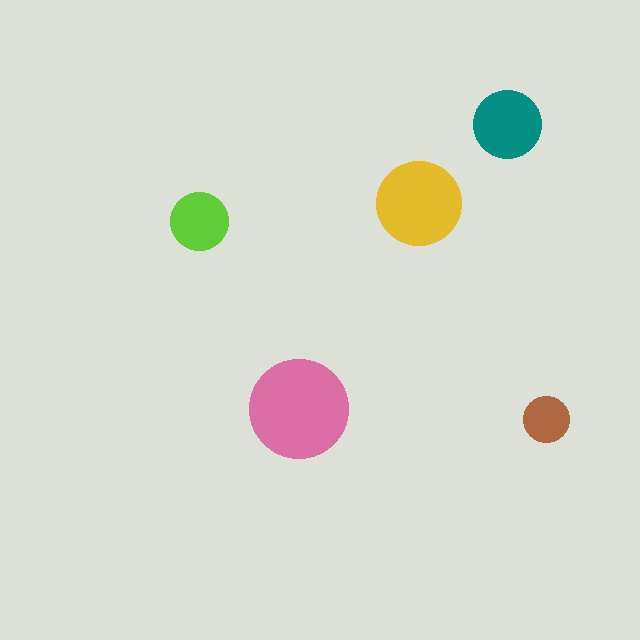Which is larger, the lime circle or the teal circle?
The teal one.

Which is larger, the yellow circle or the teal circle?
The yellow one.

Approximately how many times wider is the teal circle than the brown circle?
About 1.5 times wider.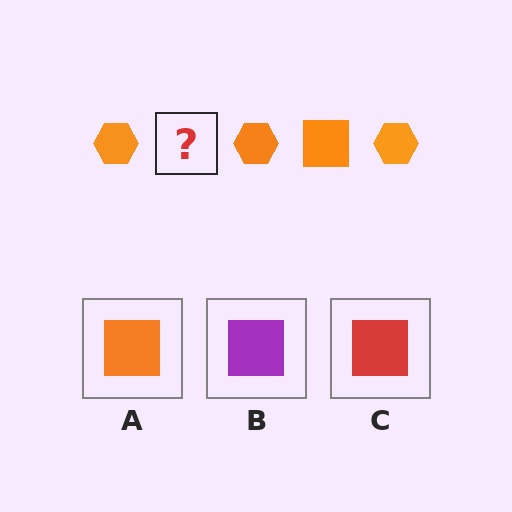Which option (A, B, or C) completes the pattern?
A.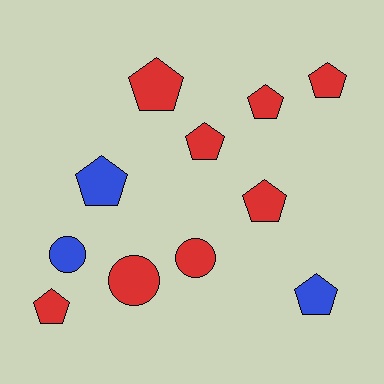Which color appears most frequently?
Red, with 8 objects.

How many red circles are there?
There are 2 red circles.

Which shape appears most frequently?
Pentagon, with 8 objects.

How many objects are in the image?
There are 11 objects.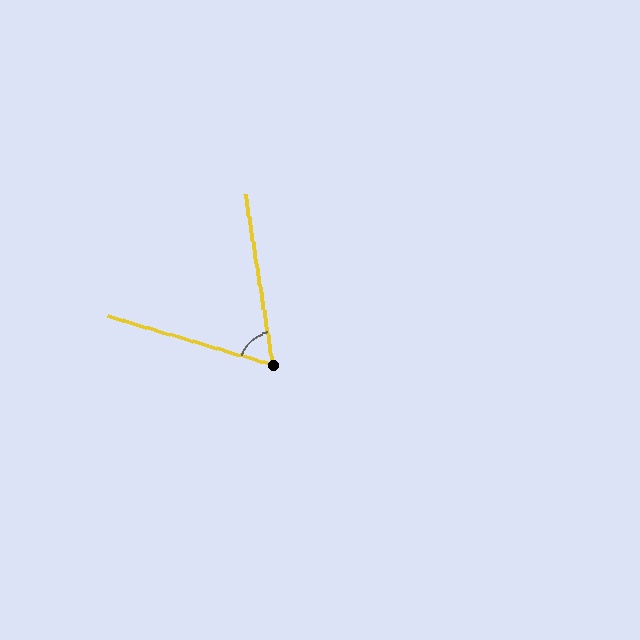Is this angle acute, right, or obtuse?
It is acute.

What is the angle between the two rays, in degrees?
Approximately 64 degrees.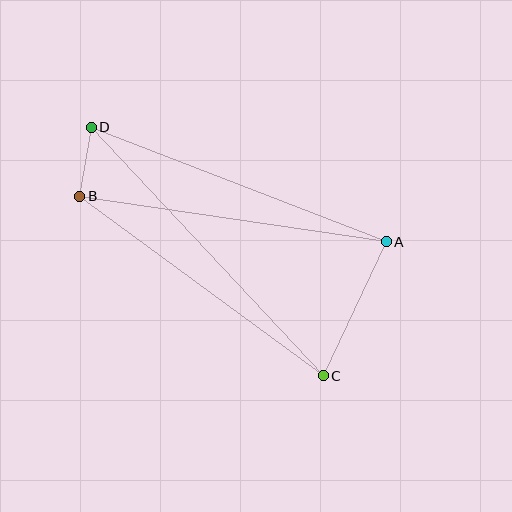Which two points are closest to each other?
Points B and D are closest to each other.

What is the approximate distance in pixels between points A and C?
The distance between A and C is approximately 148 pixels.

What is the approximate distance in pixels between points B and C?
The distance between B and C is approximately 303 pixels.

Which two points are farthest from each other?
Points C and D are farthest from each other.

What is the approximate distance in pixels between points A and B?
The distance between A and B is approximately 310 pixels.